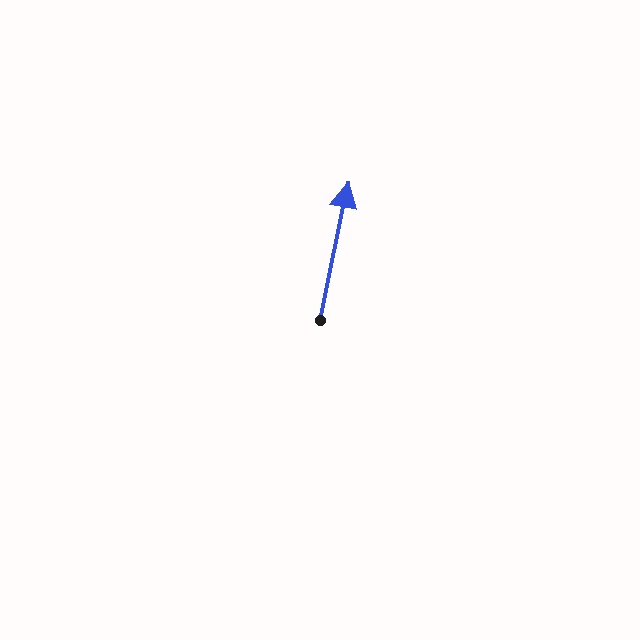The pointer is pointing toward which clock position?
Roughly 12 o'clock.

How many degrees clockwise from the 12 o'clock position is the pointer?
Approximately 11 degrees.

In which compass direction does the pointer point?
North.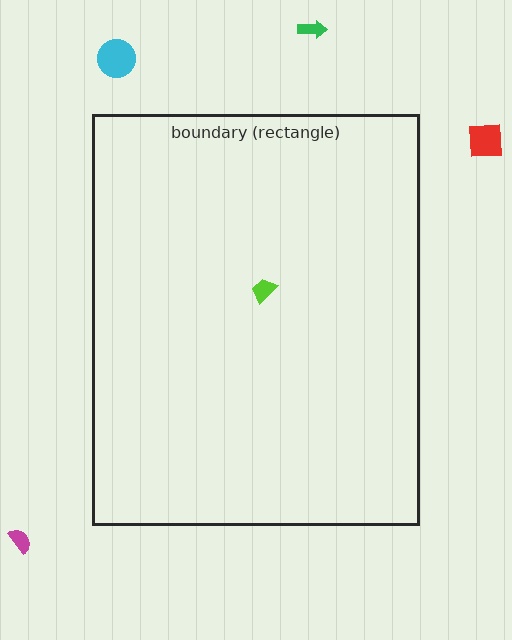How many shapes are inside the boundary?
1 inside, 4 outside.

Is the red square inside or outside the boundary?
Outside.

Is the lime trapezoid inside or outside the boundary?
Inside.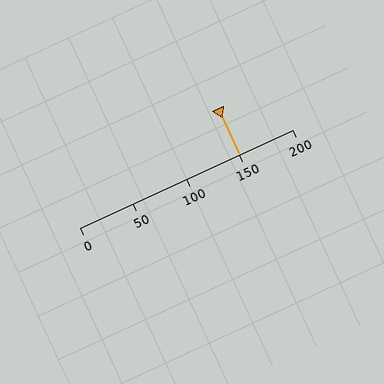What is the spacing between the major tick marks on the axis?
The major ticks are spaced 50 apart.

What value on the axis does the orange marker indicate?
The marker indicates approximately 150.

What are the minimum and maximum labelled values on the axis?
The axis runs from 0 to 200.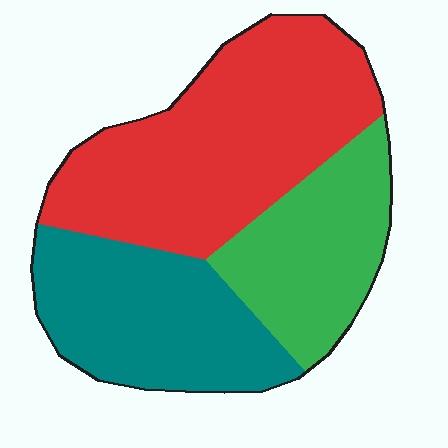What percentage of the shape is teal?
Teal takes up about one third (1/3) of the shape.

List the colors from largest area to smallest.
From largest to smallest: red, teal, green.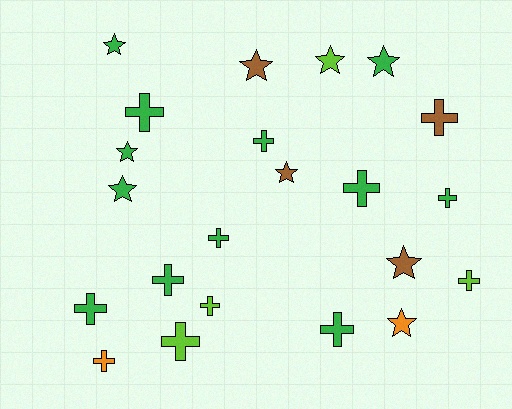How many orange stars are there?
There is 1 orange star.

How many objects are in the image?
There are 22 objects.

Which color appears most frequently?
Green, with 12 objects.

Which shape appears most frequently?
Cross, with 13 objects.